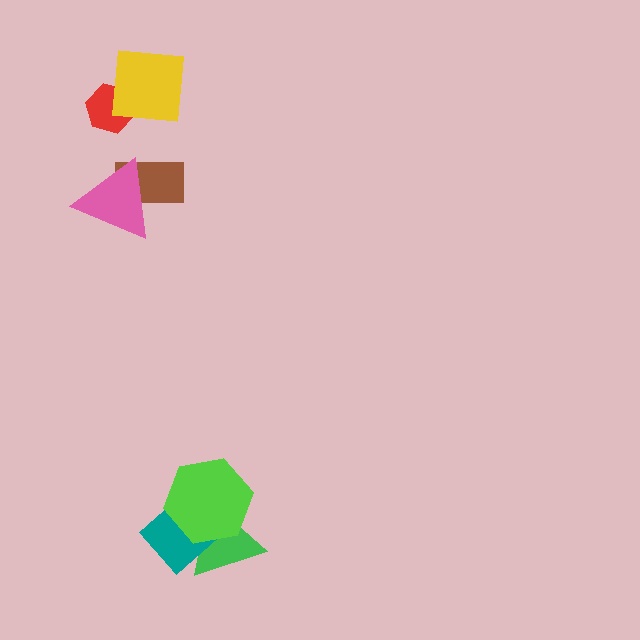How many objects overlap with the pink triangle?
1 object overlaps with the pink triangle.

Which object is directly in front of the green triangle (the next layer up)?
The teal diamond is directly in front of the green triangle.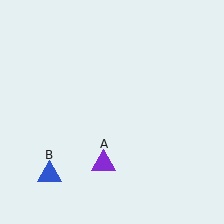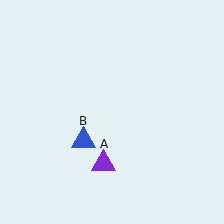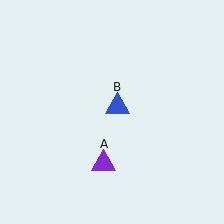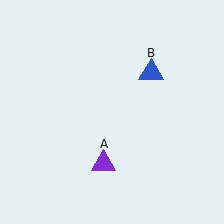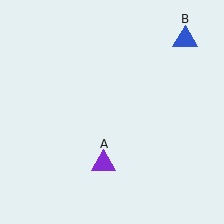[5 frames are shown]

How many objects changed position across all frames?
1 object changed position: blue triangle (object B).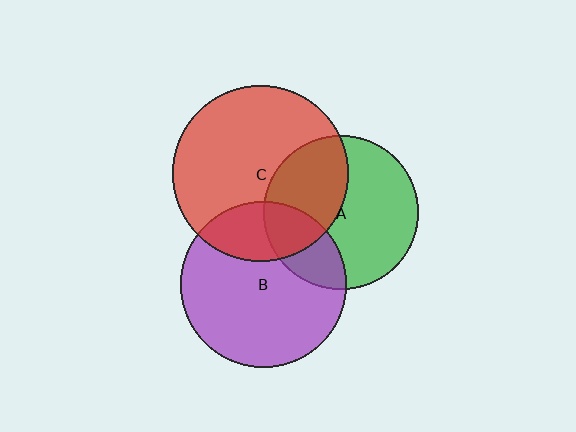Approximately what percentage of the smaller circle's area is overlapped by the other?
Approximately 40%.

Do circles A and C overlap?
Yes.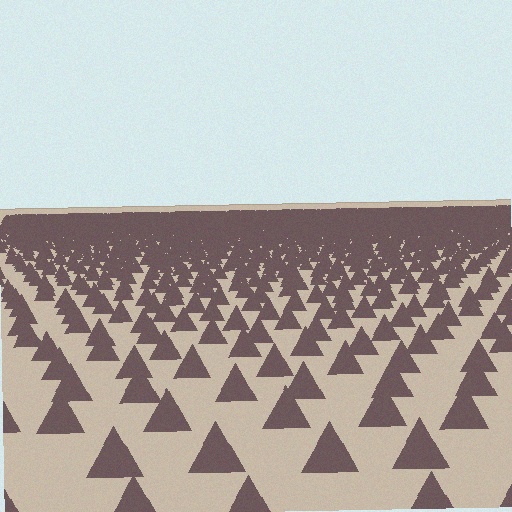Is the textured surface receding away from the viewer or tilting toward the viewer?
The surface is receding away from the viewer. Texture elements get smaller and denser toward the top.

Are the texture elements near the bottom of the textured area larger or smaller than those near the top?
Larger. Near the bottom, elements are closer to the viewer and appear at a bigger on-screen size.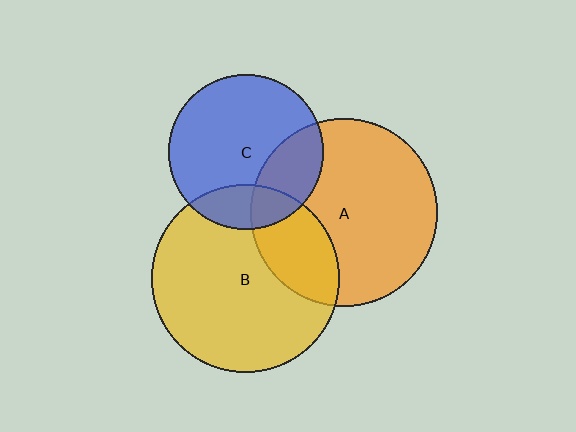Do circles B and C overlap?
Yes.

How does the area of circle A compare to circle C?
Approximately 1.5 times.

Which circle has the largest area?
Circle B (yellow).